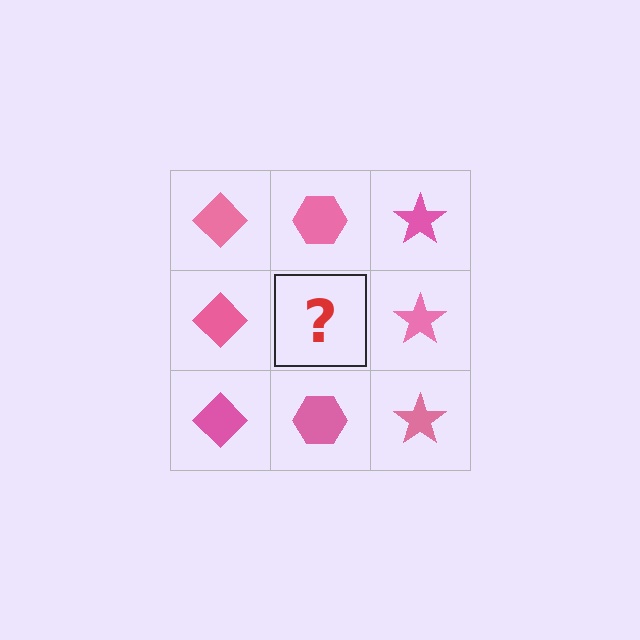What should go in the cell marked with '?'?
The missing cell should contain a pink hexagon.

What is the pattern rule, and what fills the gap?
The rule is that each column has a consistent shape. The gap should be filled with a pink hexagon.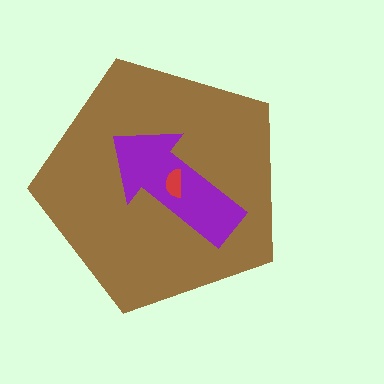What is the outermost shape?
The brown pentagon.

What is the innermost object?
The red semicircle.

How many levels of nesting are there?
3.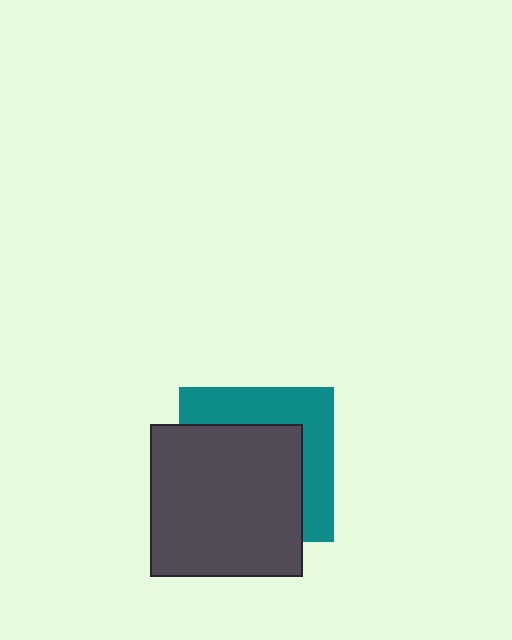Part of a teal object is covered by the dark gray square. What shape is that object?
It is a square.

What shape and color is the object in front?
The object in front is a dark gray square.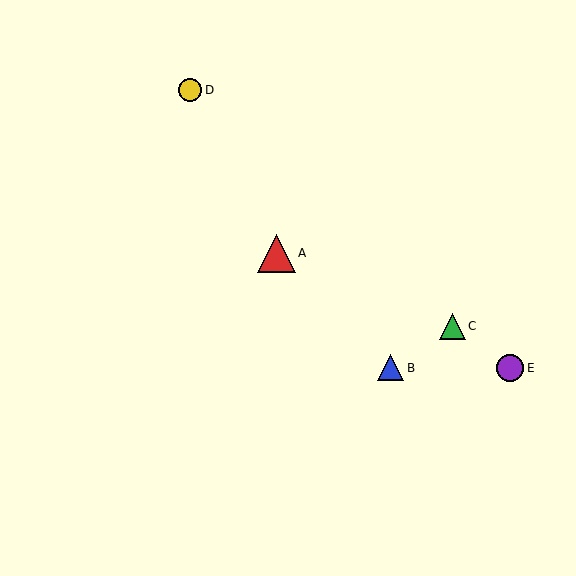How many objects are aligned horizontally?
2 objects (B, E) are aligned horizontally.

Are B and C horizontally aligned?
No, B is at y≈368 and C is at y≈326.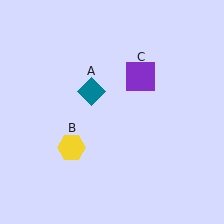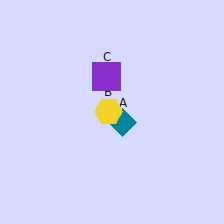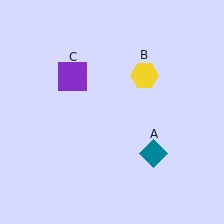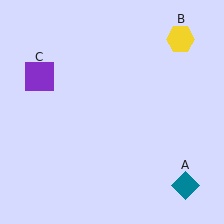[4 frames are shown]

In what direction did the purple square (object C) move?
The purple square (object C) moved left.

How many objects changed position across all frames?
3 objects changed position: teal diamond (object A), yellow hexagon (object B), purple square (object C).